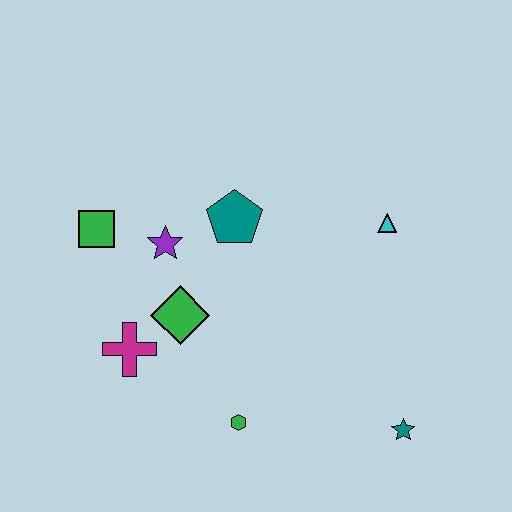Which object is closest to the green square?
The purple star is closest to the green square.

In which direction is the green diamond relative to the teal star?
The green diamond is to the left of the teal star.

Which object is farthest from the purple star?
The teal star is farthest from the purple star.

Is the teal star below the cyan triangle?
Yes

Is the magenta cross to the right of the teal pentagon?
No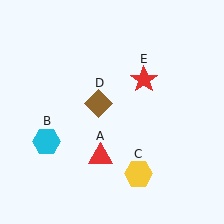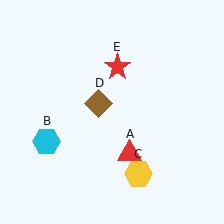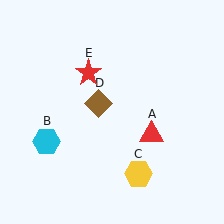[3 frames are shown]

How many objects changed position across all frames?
2 objects changed position: red triangle (object A), red star (object E).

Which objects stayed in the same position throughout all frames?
Cyan hexagon (object B) and yellow hexagon (object C) and brown diamond (object D) remained stationary.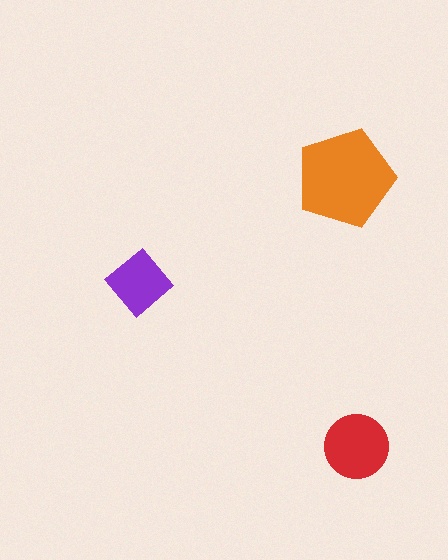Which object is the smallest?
The purple diamond.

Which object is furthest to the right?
The red circle is rightmost.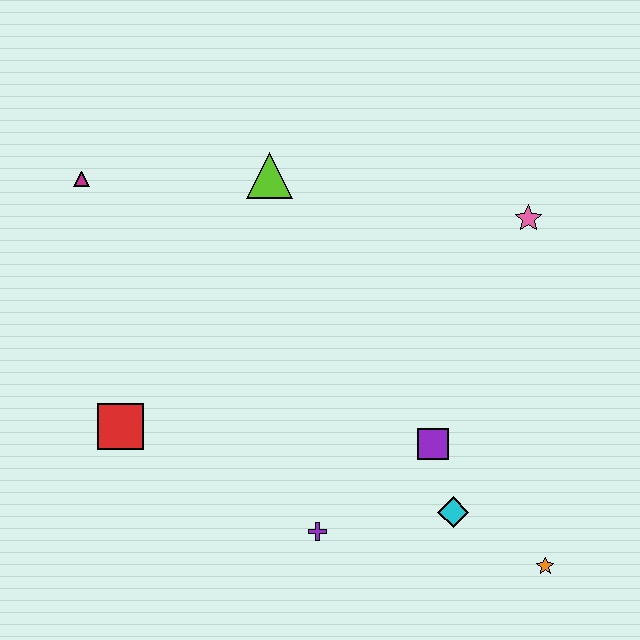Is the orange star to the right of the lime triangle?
Yes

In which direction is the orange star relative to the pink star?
The orange star is below the pink star.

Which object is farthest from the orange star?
The magenta triangle is farthest from the orange star.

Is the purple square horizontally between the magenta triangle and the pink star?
Yes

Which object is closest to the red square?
The purple cross is closest to the red square.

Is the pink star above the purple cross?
Yes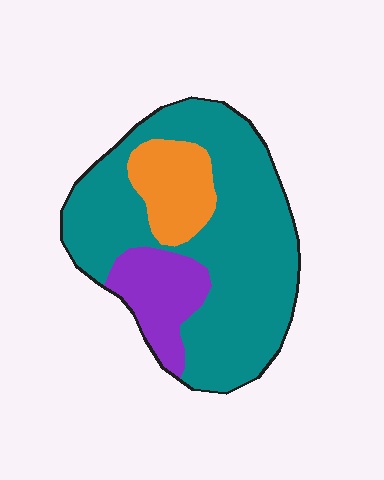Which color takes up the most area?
Teal, at roughly 70%.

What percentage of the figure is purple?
Purple covers around 15% of the figure.